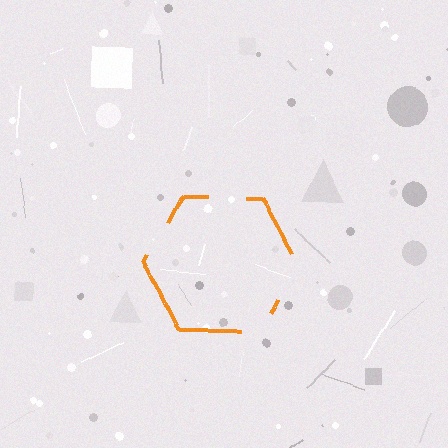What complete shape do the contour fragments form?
The contour fragments form a hexagon.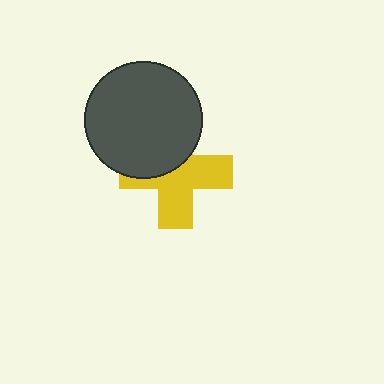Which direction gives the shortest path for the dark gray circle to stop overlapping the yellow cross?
Moving up gives the shortest separation.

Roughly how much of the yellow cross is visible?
About half of it is visible (roughly 59%).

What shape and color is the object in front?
The object in front is a dark gray circle.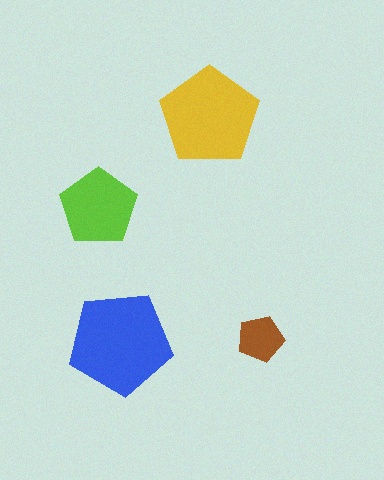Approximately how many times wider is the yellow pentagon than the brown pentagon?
About 2 times wider.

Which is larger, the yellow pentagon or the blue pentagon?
The blue one.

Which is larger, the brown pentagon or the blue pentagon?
The blue one.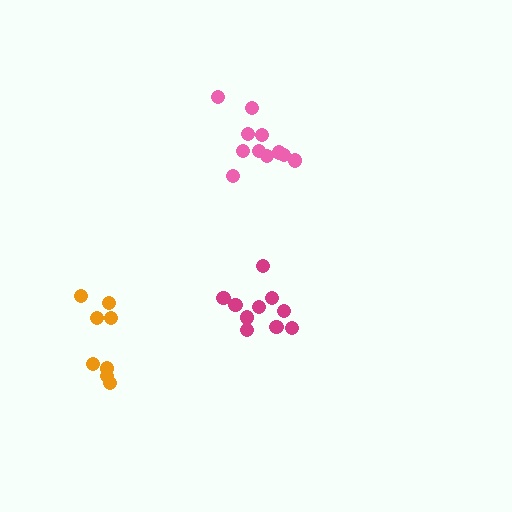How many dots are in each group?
Group 1: 10 dots, Group 2: 11 dots, Group 3: 8 dots (29 total).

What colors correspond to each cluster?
The clusters are colored: magenta, pink, orange.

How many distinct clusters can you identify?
There are 3 distinct clusters.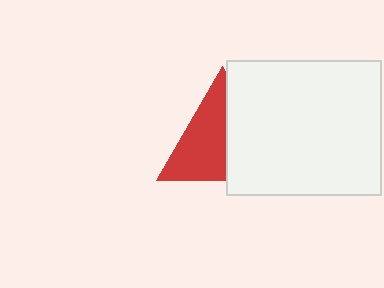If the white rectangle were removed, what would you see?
You would see the complete red triangle.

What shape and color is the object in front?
The object in front is a white rectangle.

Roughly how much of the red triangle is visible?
About half of it is visible (roughly 54%).